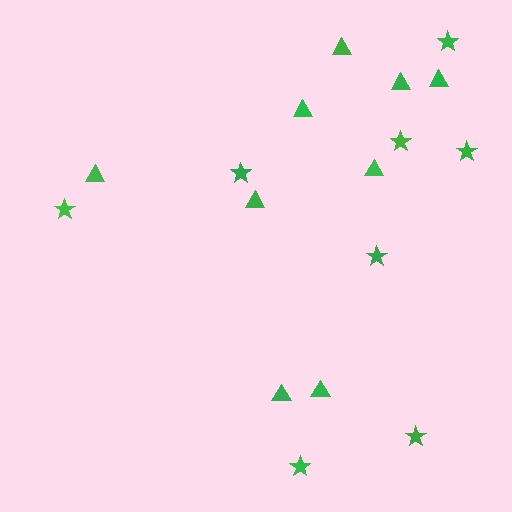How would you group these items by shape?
There are 2 groups: one group of stars (8) and one group of triangles (9).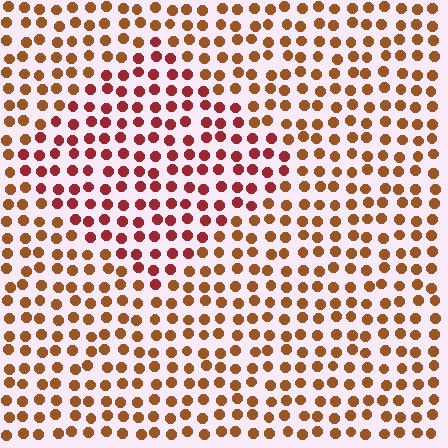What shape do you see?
I see a diamond.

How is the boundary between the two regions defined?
The boundary is defined purely by a slight shift in hue (about 31 degrees). Spacing, size, and orientation are identical on both sides.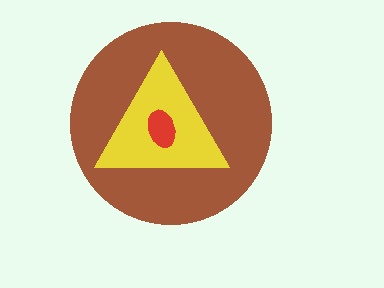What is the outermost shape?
The brown circle.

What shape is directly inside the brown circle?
The yellow triangle.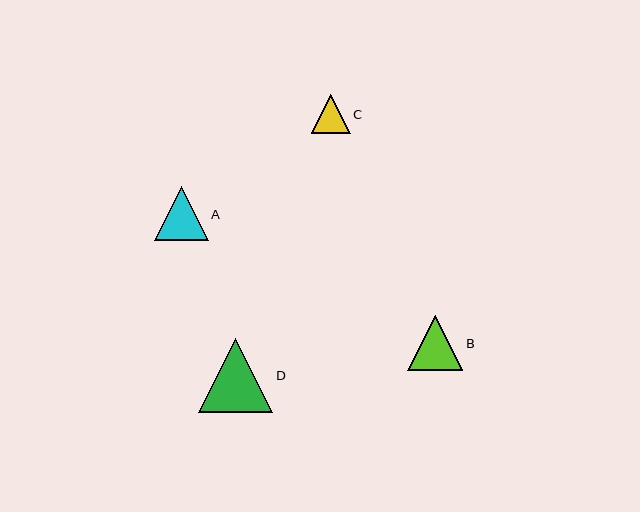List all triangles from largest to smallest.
From largest to smallest: D, B, A, C.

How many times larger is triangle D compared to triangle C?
Triangle D is approximately 1.9 times the size of triangle C.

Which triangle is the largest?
Triangle D is the largest with a size of approximately 74 pixels.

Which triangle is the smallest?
Triangle C is the smallest with a size of approximately 39 pixels.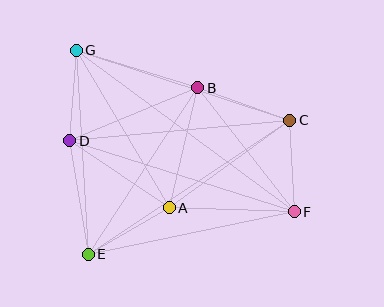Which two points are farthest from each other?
Points F and G are farthest from each other.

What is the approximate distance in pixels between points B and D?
The distance between B and D is approximately 139 pixels.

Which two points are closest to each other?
Points D and G are closest to each other.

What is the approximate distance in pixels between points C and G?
The distance between C and G is approximately 225 pixels.